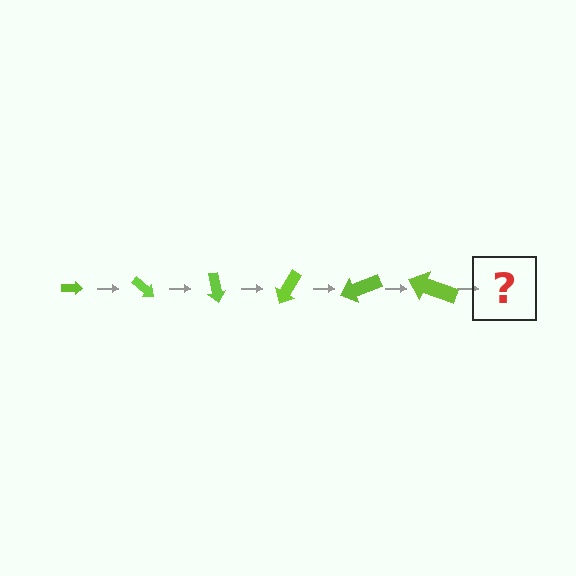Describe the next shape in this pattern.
It should be an arrow, larger than the previous one and rotated 240 degrees from the start.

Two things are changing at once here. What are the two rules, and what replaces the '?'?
The two rules are that the arrow grows larger each step and it rotates 40 degrees each step. The '?' should be an arrow, larger than the previous one and rotated 240 degrees from the start.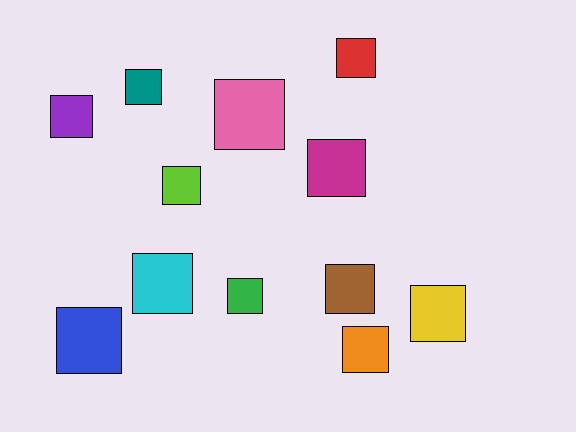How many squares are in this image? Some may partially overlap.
There are 12 squares.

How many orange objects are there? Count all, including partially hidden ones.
There is 1 orange object.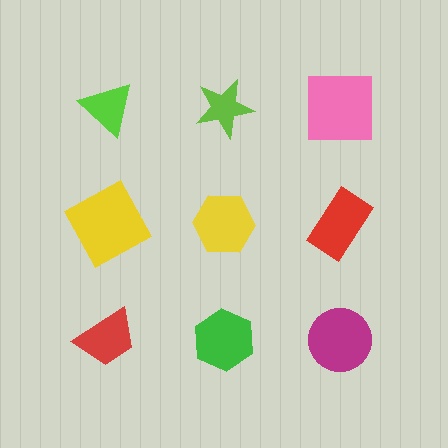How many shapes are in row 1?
3 shapes.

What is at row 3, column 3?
A magenta circle.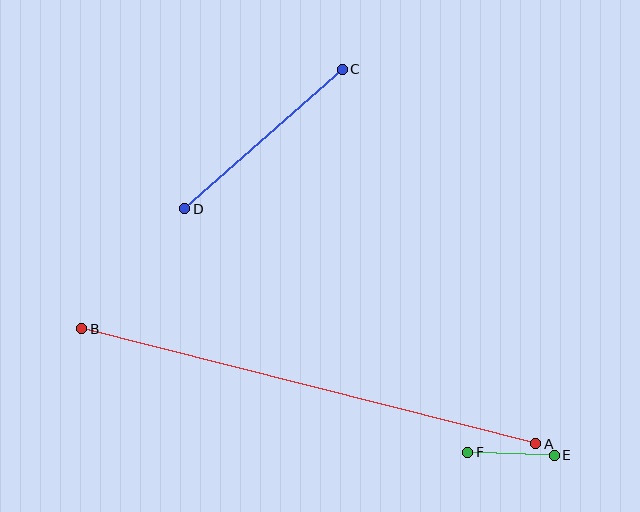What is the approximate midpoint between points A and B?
The midpoint is at approximately (309, 386) pixels.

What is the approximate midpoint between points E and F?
The midpoint is at approximately (511, 454) pixels.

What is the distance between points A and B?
The distance is approximately 468 pixels.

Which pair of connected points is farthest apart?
Points A and B are farthest apart.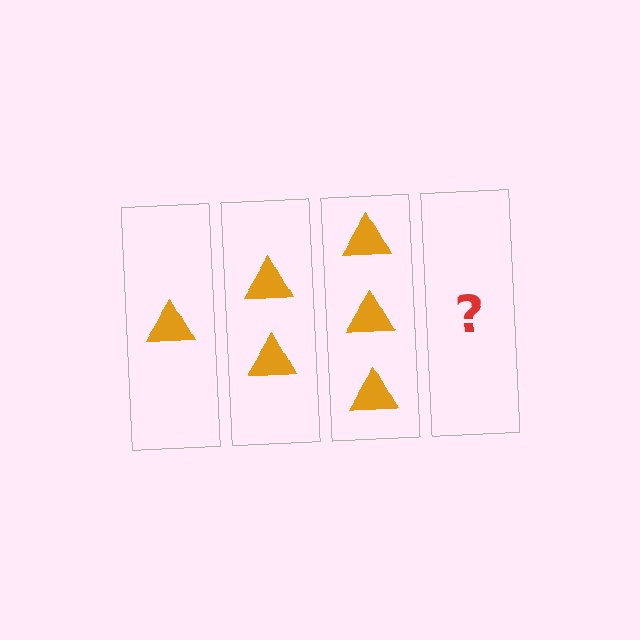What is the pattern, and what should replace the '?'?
The pattern is that each step adds one more triangle. The '?' should be 4 triangles.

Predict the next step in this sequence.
The next step is 4 triangles.